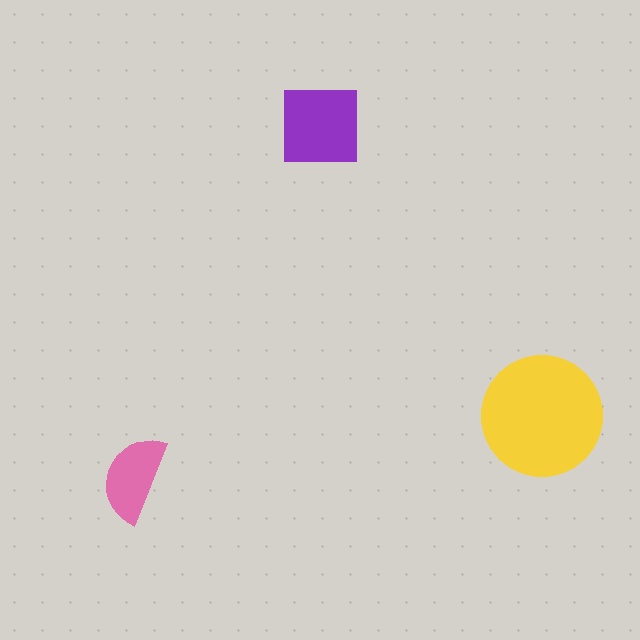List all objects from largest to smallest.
The yellow circle, the purple square, the pink semicircle.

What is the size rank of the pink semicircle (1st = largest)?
3rd.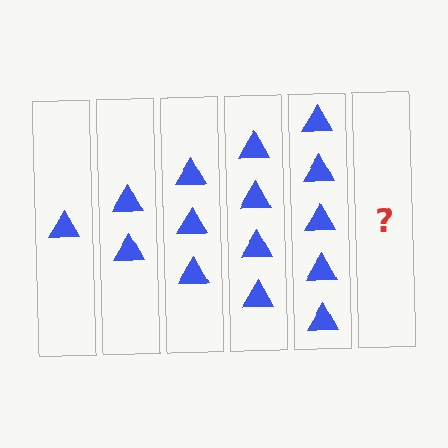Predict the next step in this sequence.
The next step is 6 triangles.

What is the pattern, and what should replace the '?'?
The pattern is that each step adds one more triangle. The '?' should be 6 triangles.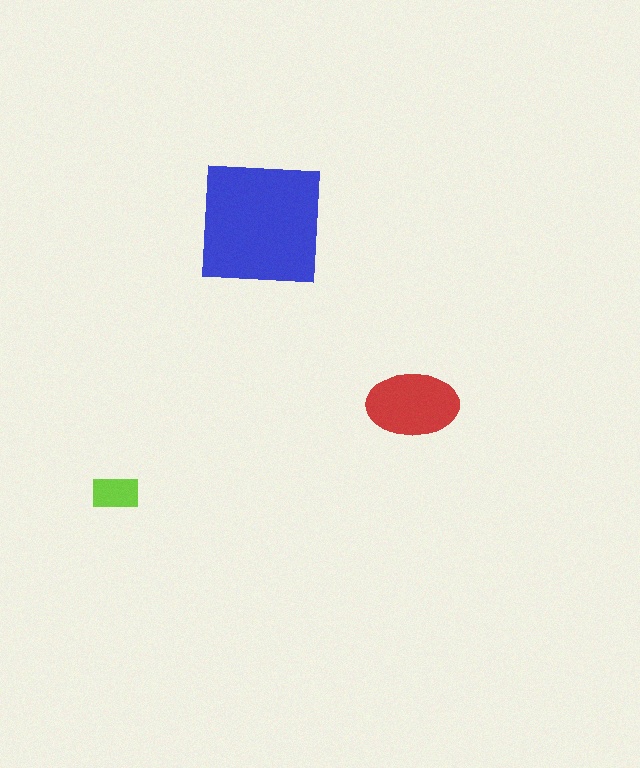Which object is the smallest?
The lime rectangle.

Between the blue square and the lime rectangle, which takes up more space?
The blue square.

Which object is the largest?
The blue square.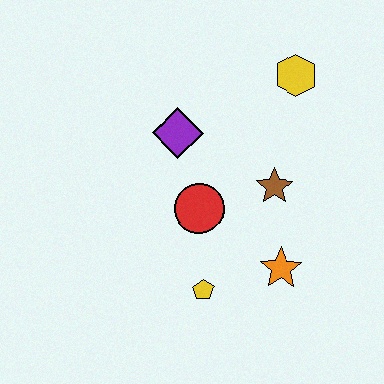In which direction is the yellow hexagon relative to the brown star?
The yellow hexagon is above the brown star.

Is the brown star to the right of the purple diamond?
Yes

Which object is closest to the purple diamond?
The red circle is closest to the purple diamond.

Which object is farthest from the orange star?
The yellow hexagon is farthest from the orange star.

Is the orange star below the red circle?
Yes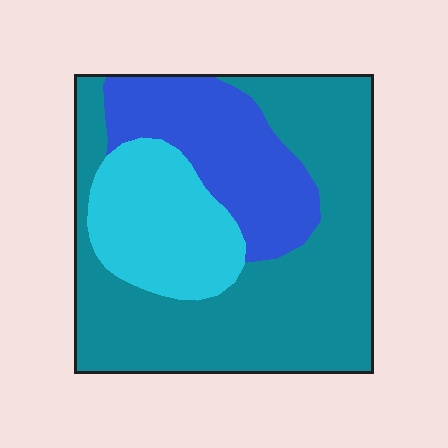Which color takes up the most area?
Teal, at roughly 55%.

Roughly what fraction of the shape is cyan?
Cyan takes up about one fifth (1/5) of the shape.